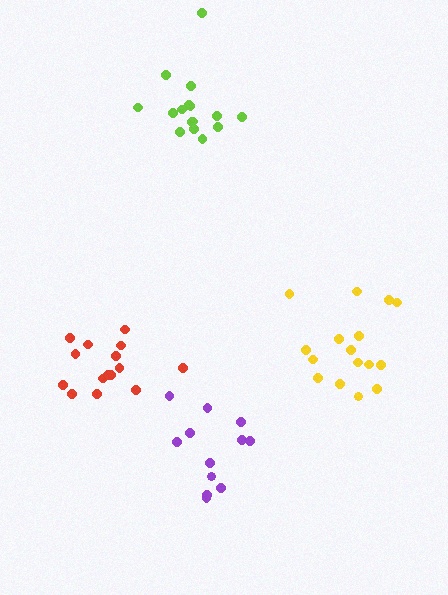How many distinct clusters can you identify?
There are 4 distinct clusters.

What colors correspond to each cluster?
The clusters are colored: lime, purple, yellow, red.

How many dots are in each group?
Group 1: 16 dots, Group 2: 12 dots, Group 3: 16 dots, Group 4: 15 dots (59 total).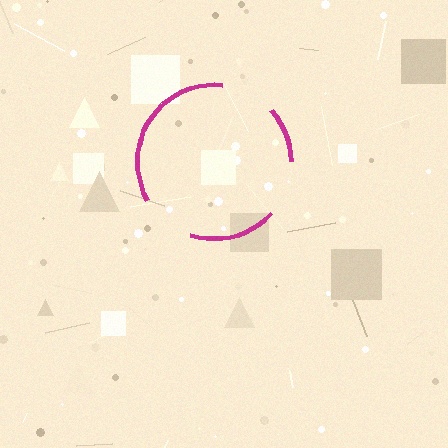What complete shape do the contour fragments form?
The contour fragments form a circle.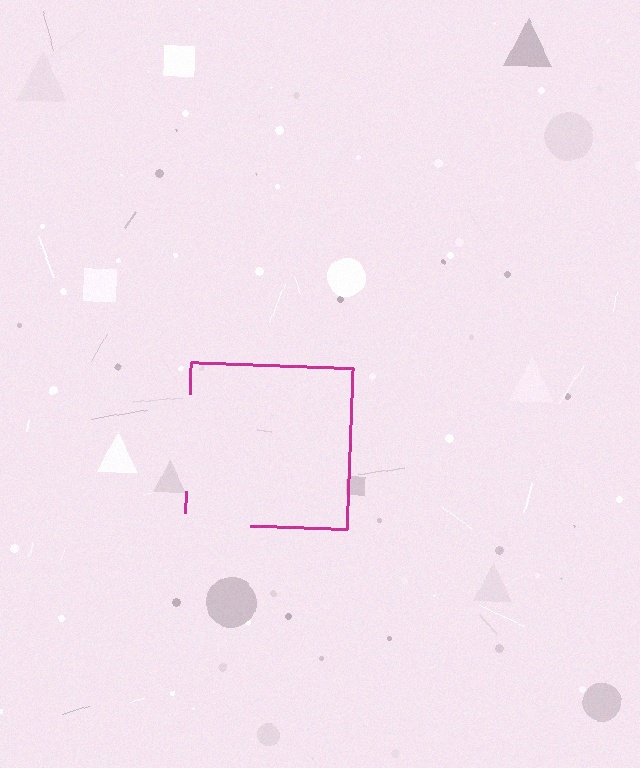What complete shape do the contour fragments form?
The contour fragments form a square.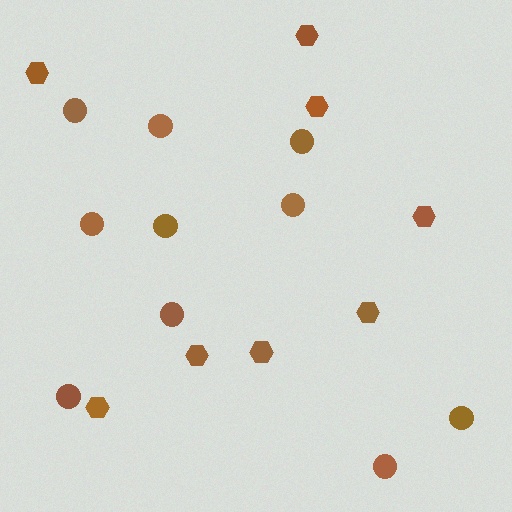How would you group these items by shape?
There are 2 groups: one group of circles (10) and one group of hexagons (8).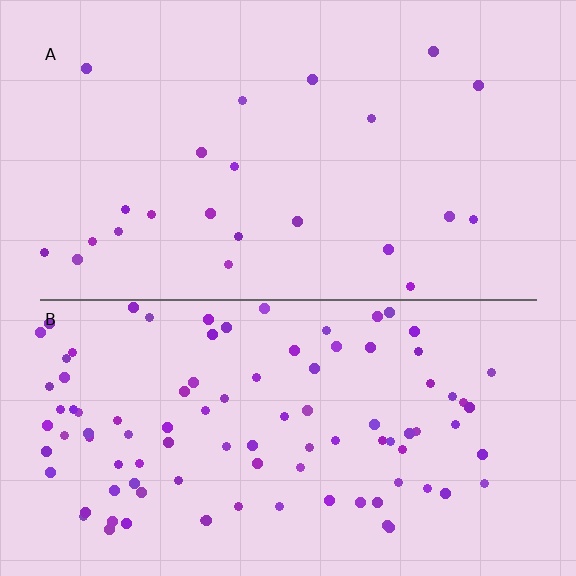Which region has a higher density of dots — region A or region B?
B (the bottom).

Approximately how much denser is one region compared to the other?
Approximately 4.2× — region B over region A.